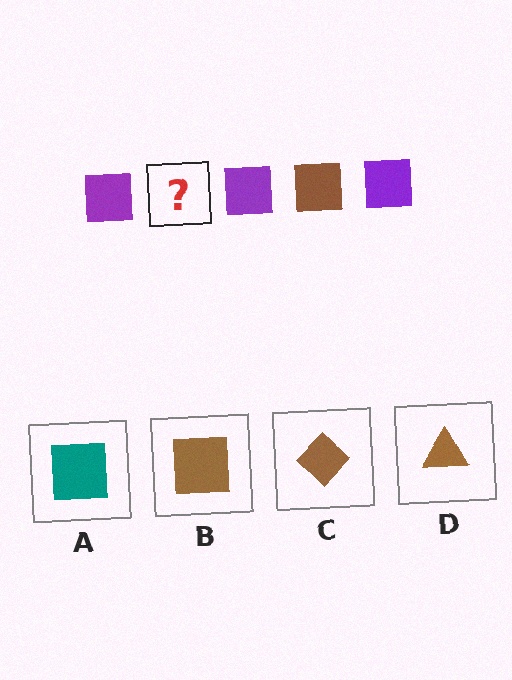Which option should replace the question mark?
Option B.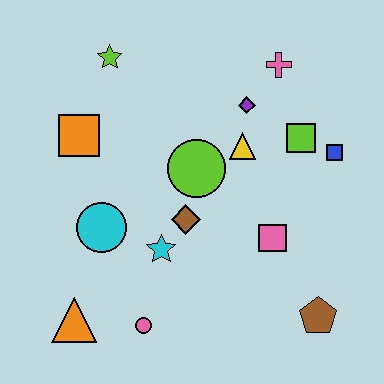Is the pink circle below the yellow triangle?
Yes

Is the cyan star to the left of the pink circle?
No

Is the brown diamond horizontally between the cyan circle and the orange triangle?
No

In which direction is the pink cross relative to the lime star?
The pink cross is to the right of the lime star.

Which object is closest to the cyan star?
The brown diamond is closest to the cyan star.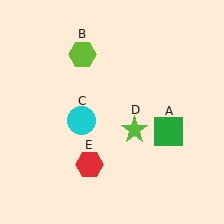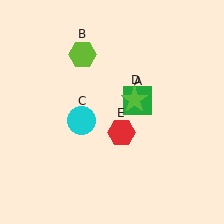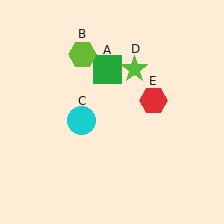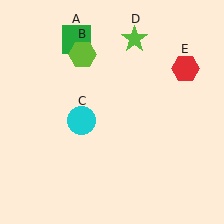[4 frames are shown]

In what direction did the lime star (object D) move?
The lime star (object D) moved up.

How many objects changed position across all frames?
3 objects changed position: green square (object A), lime star (object D), red hexagon (object E).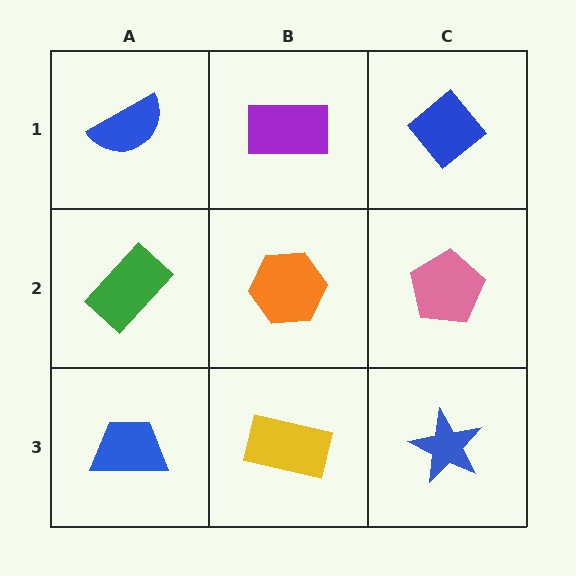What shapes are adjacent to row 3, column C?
A pink pentagon (row 2, column C), a yellow rectangle (row 3, column B).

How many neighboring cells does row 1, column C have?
2.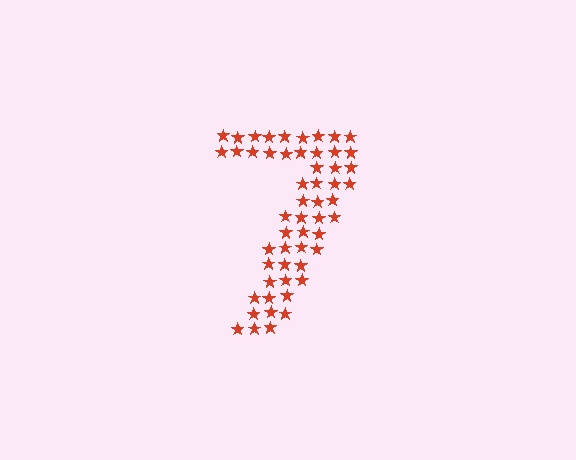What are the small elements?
The small elements are stars.